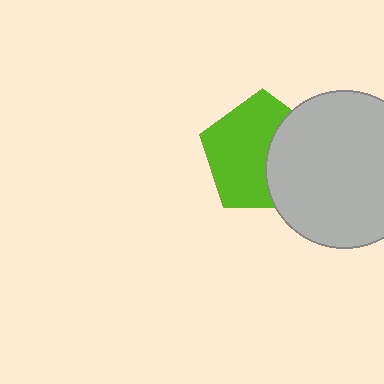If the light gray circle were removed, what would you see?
You would see the complete lime pentagon.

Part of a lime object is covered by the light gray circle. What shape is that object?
It is a pentagon.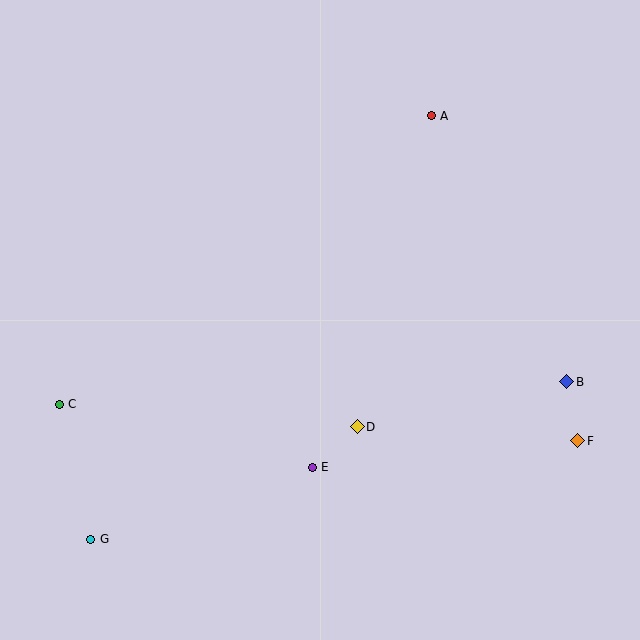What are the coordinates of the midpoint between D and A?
The midpoint between D and A is at (394, 271).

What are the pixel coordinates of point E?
Point E is at (312, 467).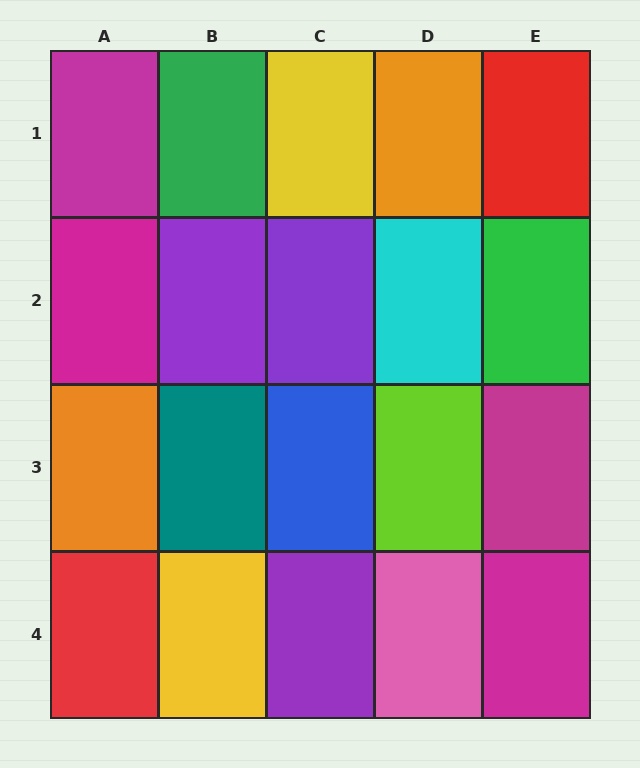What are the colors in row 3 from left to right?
Orange, teal, blue, lime, magenta.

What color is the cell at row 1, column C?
Yellow.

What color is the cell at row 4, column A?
Red.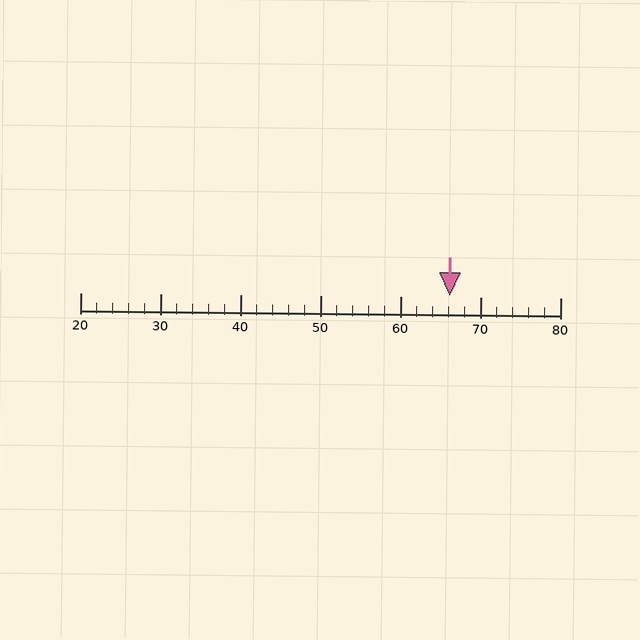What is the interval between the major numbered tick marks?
The major tick marks are spaced 10 units apart.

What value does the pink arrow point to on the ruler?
The pink arrow points to approximately 66.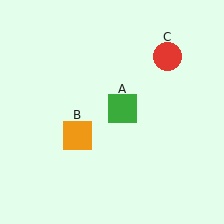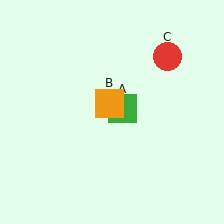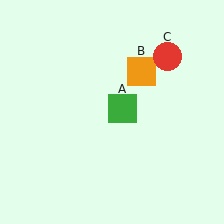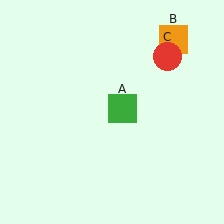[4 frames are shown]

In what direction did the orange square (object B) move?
The orange square (object B) moved up and to the right.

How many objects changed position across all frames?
1 object changed position: orange square (object B).